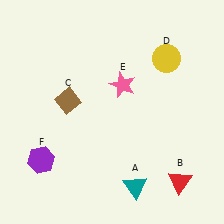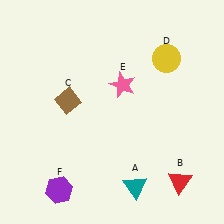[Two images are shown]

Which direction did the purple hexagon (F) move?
The purple hexagon (F) moved down.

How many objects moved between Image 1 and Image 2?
1 object moved between the two images.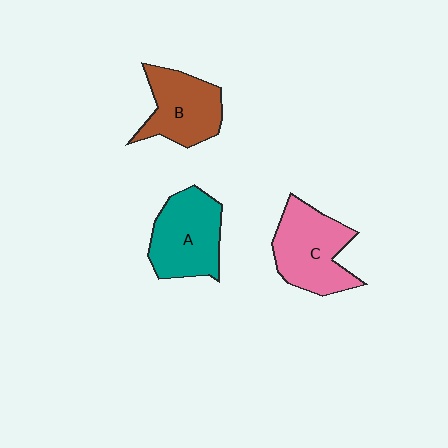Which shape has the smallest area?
Shape B (brown).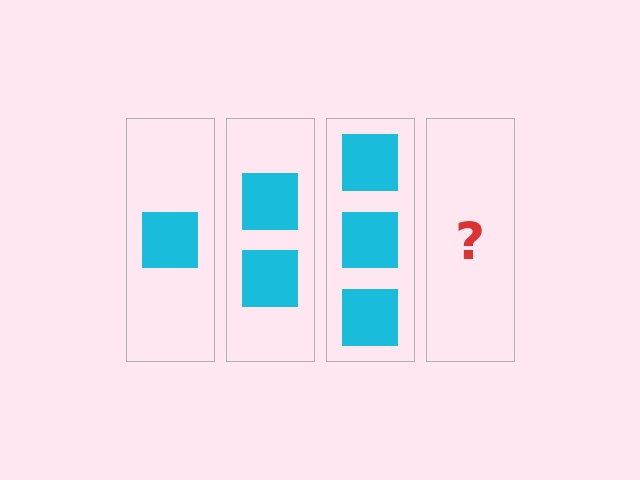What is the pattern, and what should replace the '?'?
The pattern is that each step adds one more square. The '?' should be 4 squares.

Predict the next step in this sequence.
The next step is 4 squares.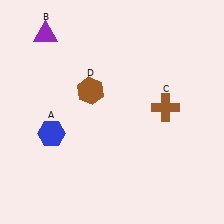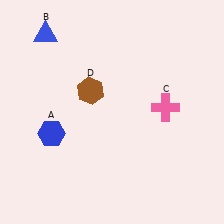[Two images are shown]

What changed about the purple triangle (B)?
In Image 1, B is purple. In Image 2, it changed to blue.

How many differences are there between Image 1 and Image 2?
There are 2 differences between the two images.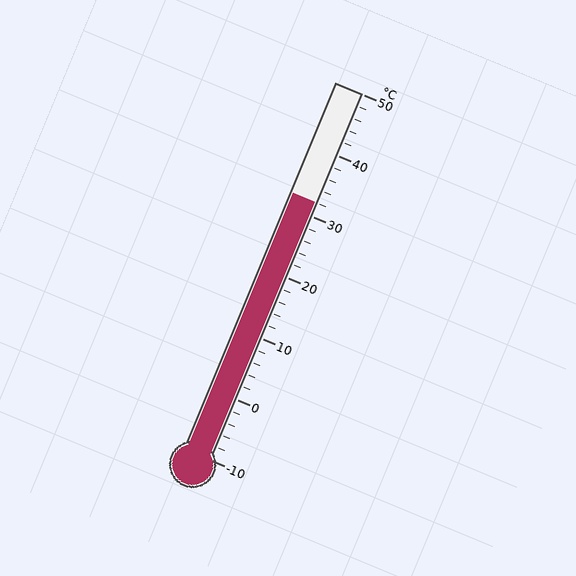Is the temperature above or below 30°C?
The temperature is above 30°C.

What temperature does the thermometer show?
The thermometer shows approximately 32°C.